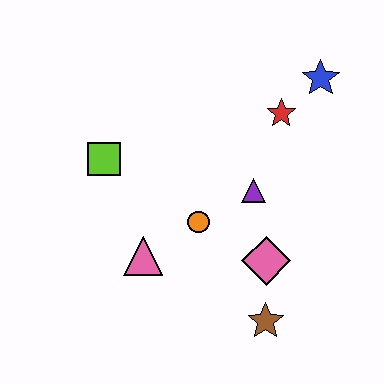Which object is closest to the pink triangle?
The orange circle is closest to the pink triangle.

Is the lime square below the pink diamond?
No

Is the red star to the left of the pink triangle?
No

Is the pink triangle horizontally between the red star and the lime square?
Yes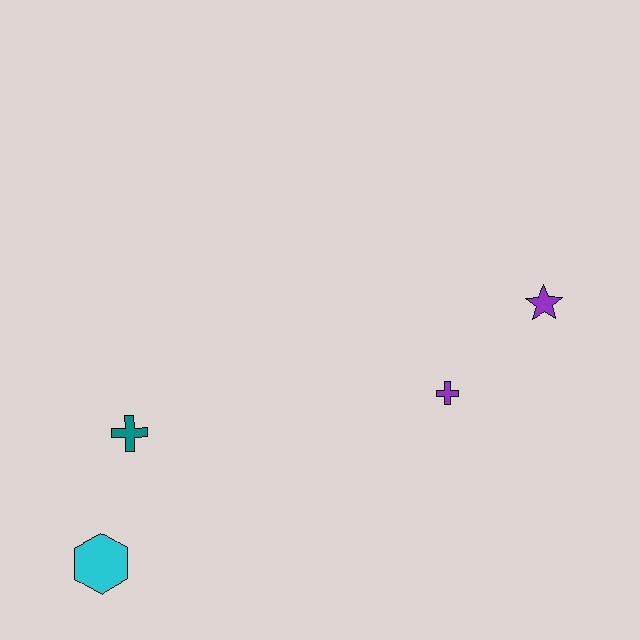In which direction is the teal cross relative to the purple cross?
The teal cross is to the left of the purple cross.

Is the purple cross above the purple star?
No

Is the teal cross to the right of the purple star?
No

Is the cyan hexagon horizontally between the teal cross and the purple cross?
No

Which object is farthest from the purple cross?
The cyan hexagon is farthest from the purple cross.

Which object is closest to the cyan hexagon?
The teal cross is closest to the cyan hexagon.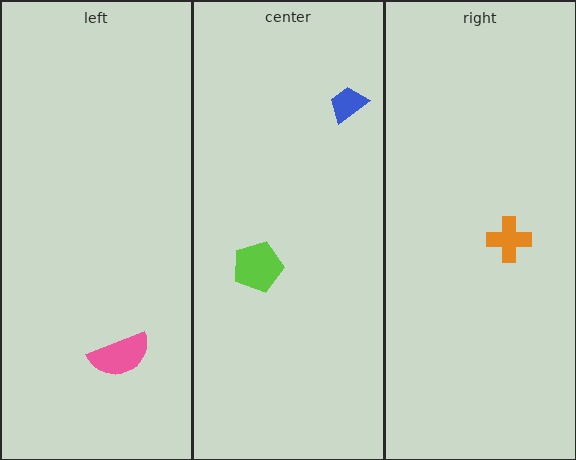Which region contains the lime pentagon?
The center region.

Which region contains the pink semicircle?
The left region.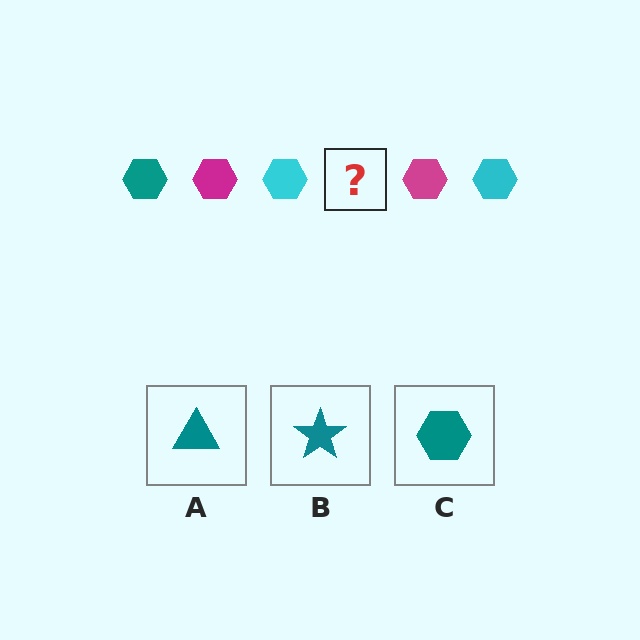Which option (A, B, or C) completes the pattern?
C.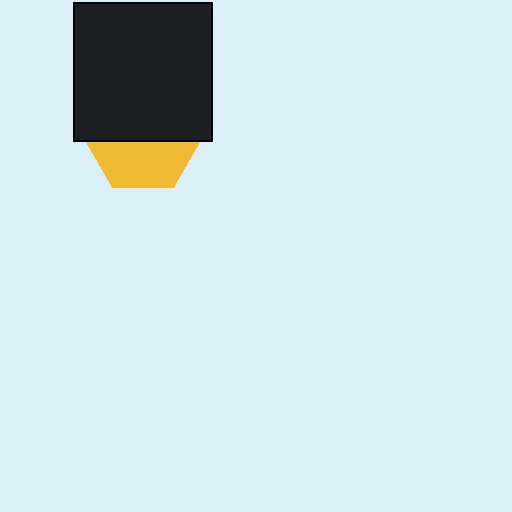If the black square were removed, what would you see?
You would see the complete yellow hexagon.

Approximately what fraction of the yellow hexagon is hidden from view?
Roughly 59% of the yellow hexagon is hidden behind the black square.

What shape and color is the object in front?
The object in front is a black square.